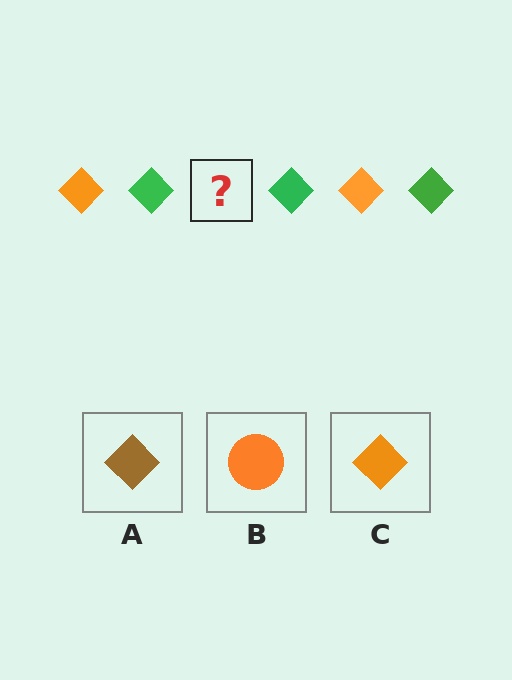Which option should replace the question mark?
Option C.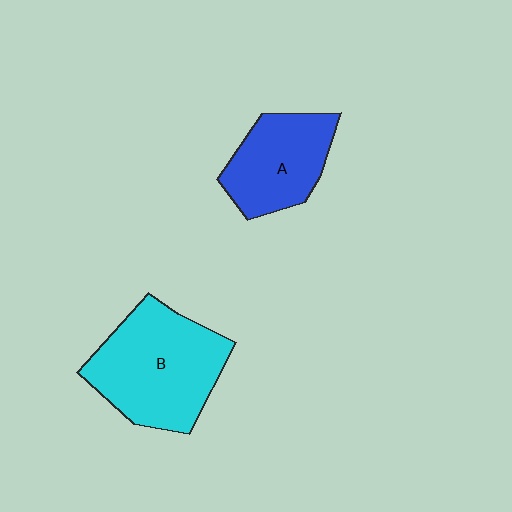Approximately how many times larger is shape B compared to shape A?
Approximately 1.5 times.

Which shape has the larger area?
Shape B (cyan).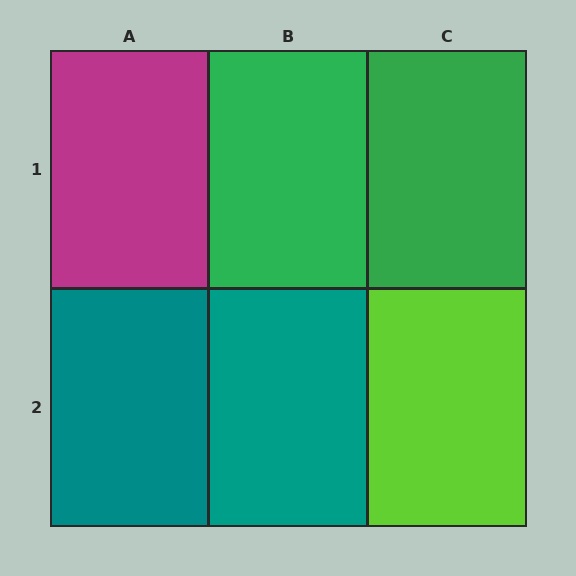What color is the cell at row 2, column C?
Lime.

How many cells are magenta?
1 cell is magenta.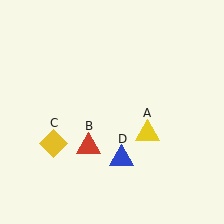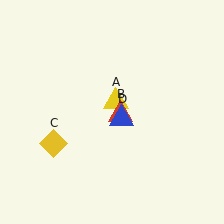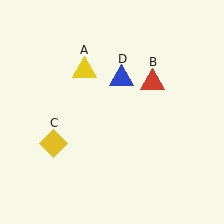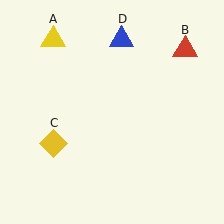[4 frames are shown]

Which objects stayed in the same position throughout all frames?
Yellow diamond (object C) remained stationary.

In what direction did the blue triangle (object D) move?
The blue triangle (object D) moved up.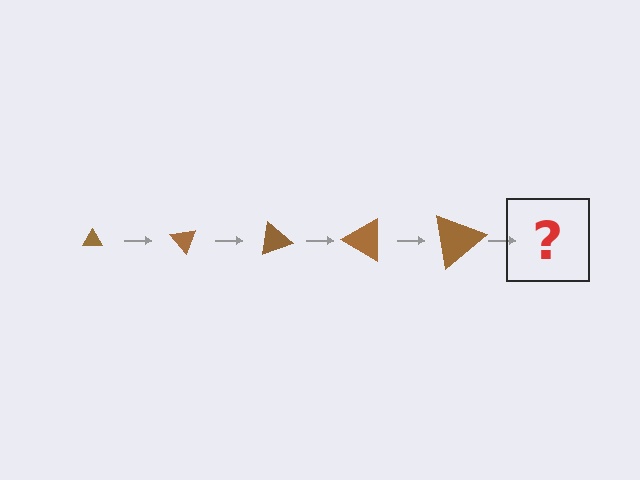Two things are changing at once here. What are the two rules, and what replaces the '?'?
The two rules are that the triangle grows larger each step and it rotates 50 degrees each step. The '?' should be a triangle, larger than the previous one and rotated 250 degrees from the start.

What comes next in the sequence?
The next element should be a triangle, larger than the previous one and rotated 250 degrees from the start.